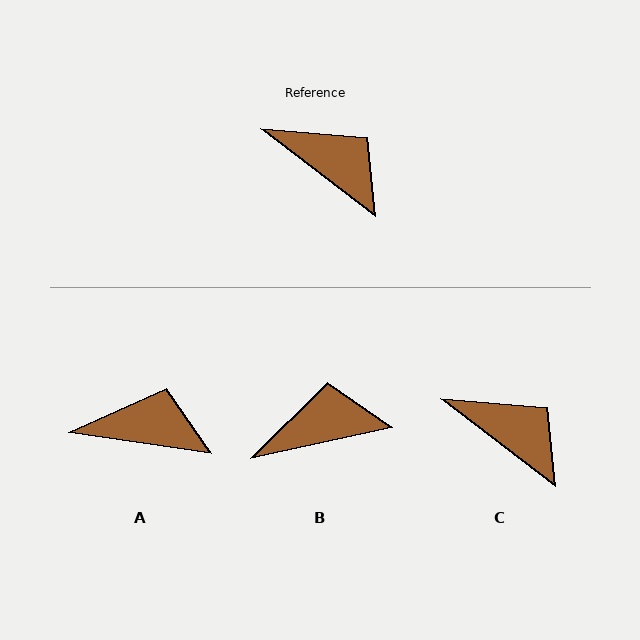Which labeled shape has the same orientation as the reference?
C.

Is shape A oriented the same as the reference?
No, it is off by about 29 degrees.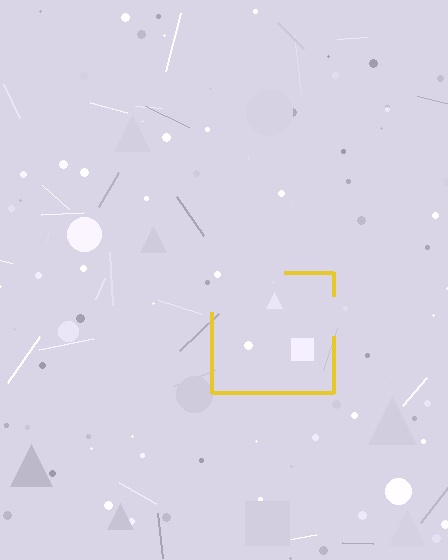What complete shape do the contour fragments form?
The contour fragments form a square.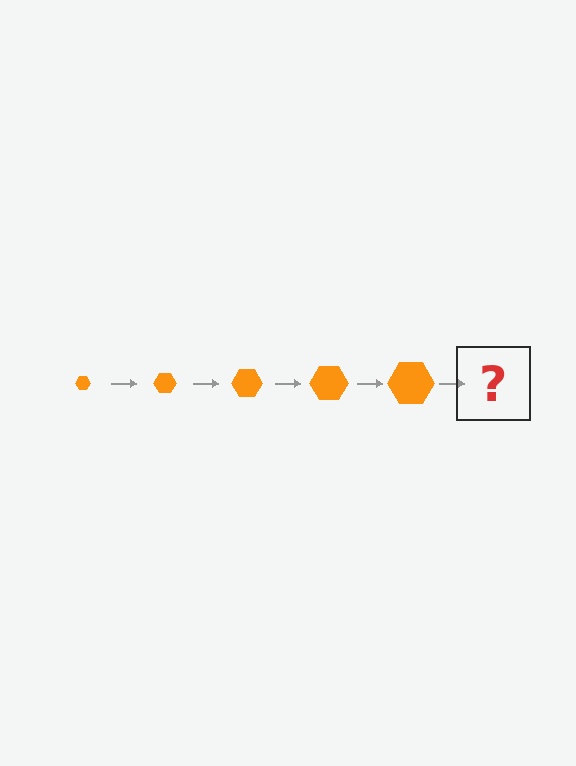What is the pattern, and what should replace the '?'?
The pattern is that the hexagon gets progressively larger each step. The '?' should be an orange hexagon, larger than the previous one.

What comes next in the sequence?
The next element should be an orange hexagon, larger than the previous one.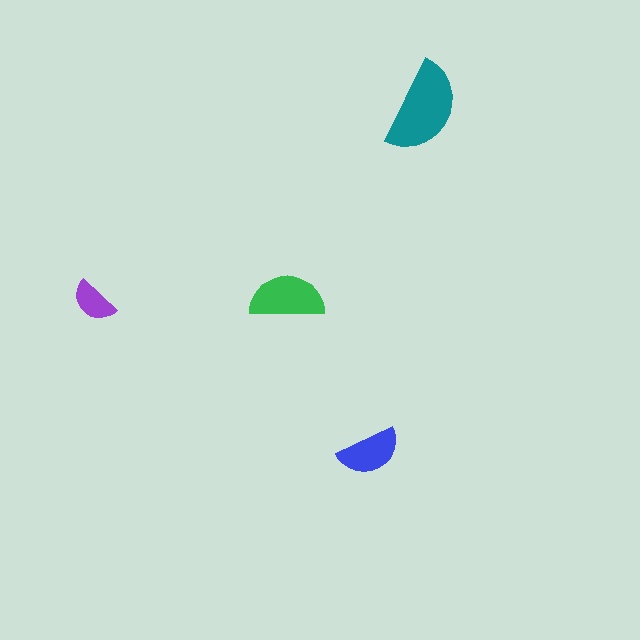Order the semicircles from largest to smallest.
the teal one, the green one, the blue one, the purple one.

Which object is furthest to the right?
The teal semicircle is rightmost.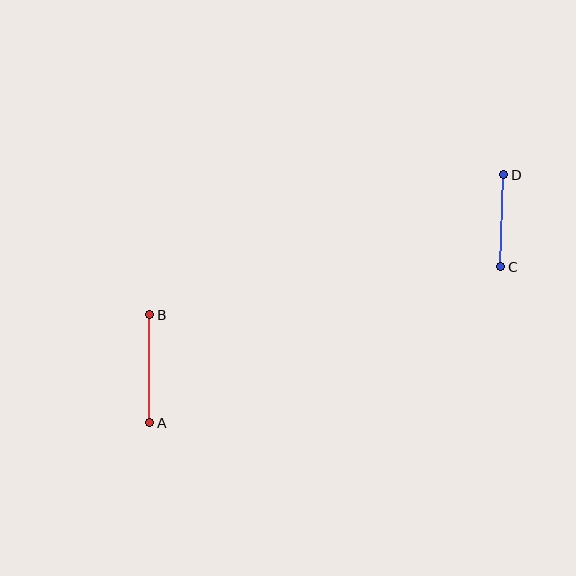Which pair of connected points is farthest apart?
Points A and B are farthest apart.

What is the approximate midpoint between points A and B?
The midpoint is at approximately (150, 369) pixels.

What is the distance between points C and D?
The distance is approximately 92 pixels.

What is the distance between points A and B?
The distance is approximately 108 pixels.